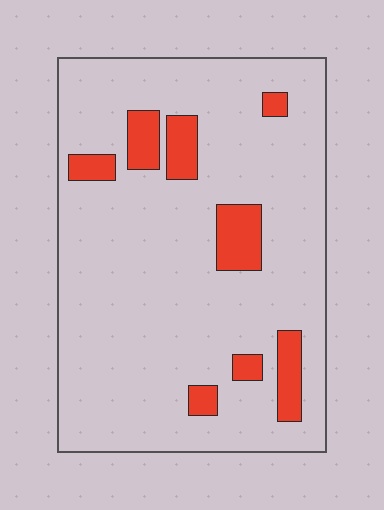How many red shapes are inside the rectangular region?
8.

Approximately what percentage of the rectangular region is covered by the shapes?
Approximately 10%.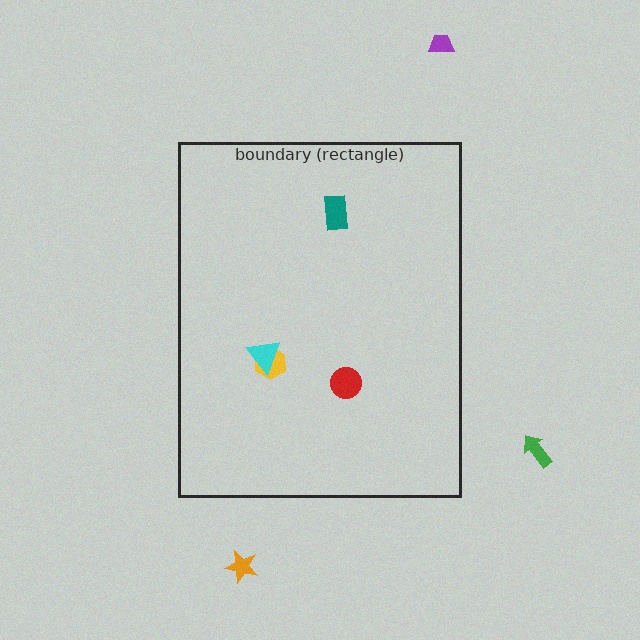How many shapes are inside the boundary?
4 inside, 3 outside.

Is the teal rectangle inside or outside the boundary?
Inside.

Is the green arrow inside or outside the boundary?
Outside.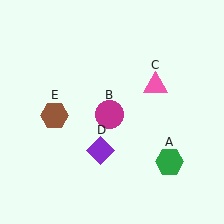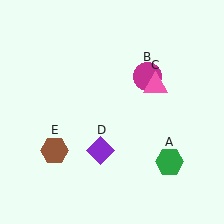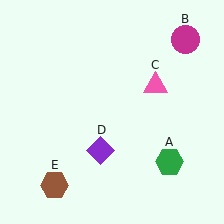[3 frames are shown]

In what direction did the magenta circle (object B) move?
The magenta circle (object B) moved up and to the right.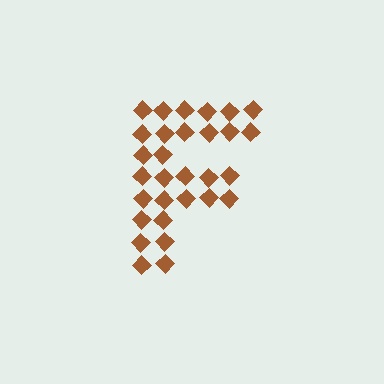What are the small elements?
The small elements are diamonds.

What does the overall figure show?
The overall figure shows the letter F.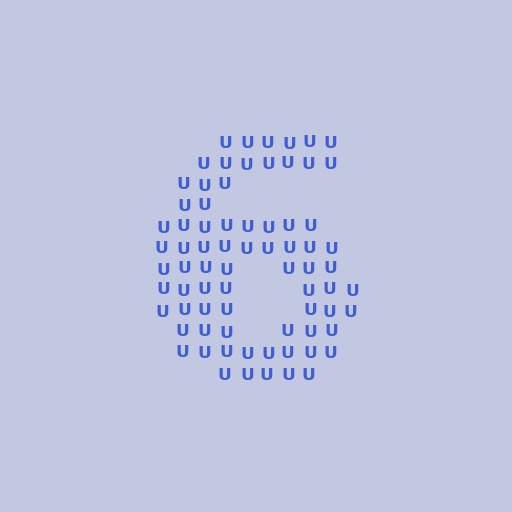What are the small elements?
The small elements are letter U's.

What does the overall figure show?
The overall figure shows the digit 6.